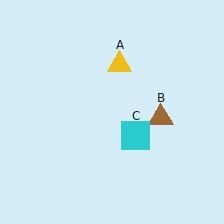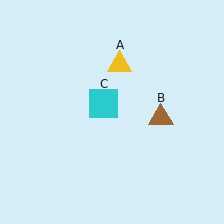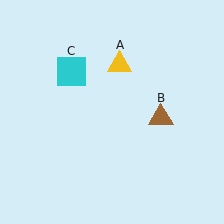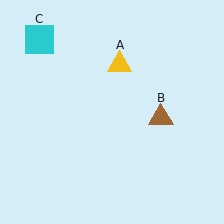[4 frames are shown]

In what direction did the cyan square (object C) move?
The cyan square (object C) moved up and to the left.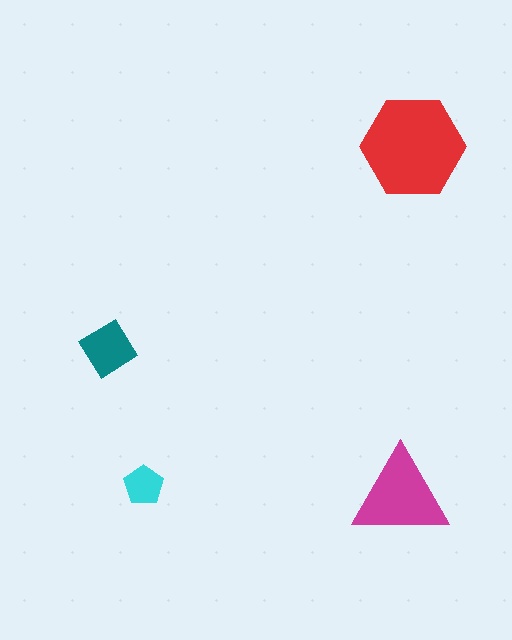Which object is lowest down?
The magenta triangle is bottommost.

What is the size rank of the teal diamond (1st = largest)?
3rd.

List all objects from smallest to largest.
The cyan pentagon, the teal diamond, the magenta triangle, the red hexagon.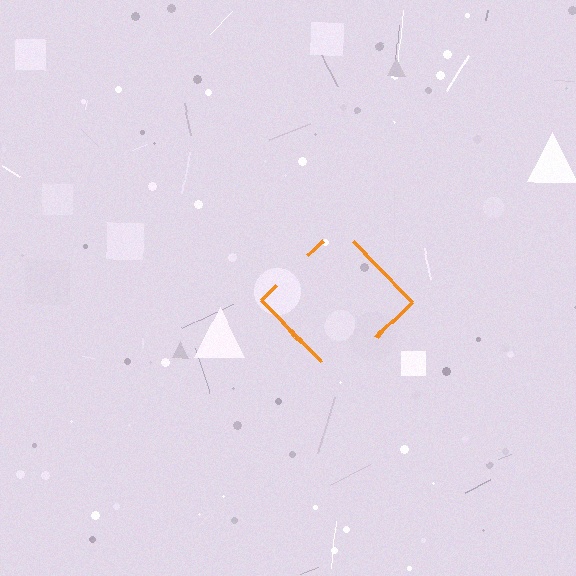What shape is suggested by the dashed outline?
The dashed outline suggests a diamond.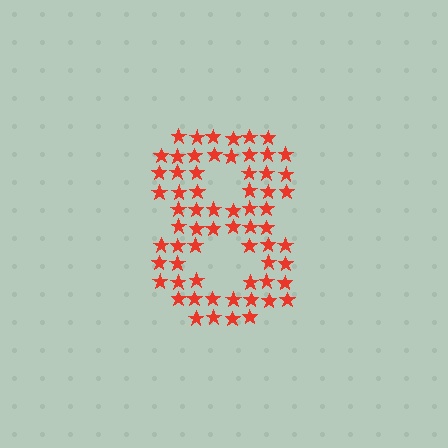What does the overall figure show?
The overall figure shows the digit 8.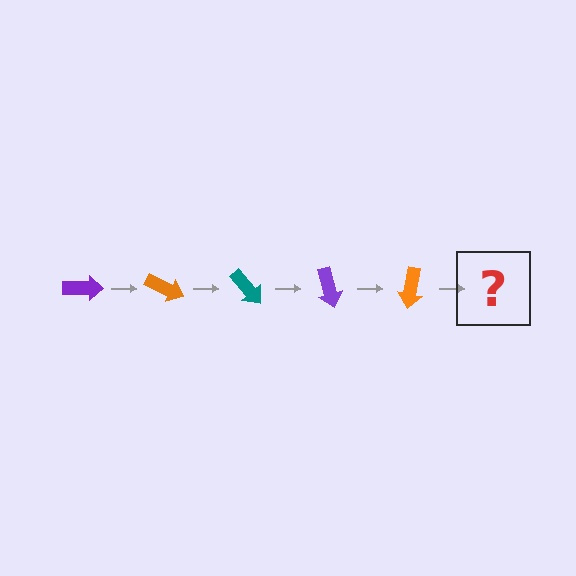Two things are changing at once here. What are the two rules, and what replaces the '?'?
The two rules are that it rotates 25 degrees each step and the color cycles through purple, orange, and teal. The '?' should be a teal arrow, rotated 125 degrees from the start.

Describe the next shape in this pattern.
It should be a teal arrow, rotated 125 degrees from the start.